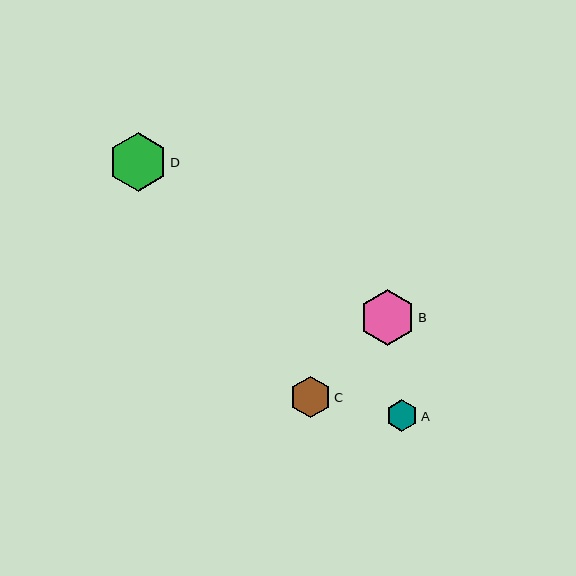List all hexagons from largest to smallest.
From largest to smallest: D, B, C, A.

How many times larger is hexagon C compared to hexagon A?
Hexagon C is approximately 1.3 times the size of hexagon A.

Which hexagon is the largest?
Hexagon D is the largest with a size of approximately 58 pixels.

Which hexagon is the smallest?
Hexagon A is the smallest with a size of approximately 32 pixels.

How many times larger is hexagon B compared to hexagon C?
Hexagon B is approximately 1.3 times the size of hexagon C.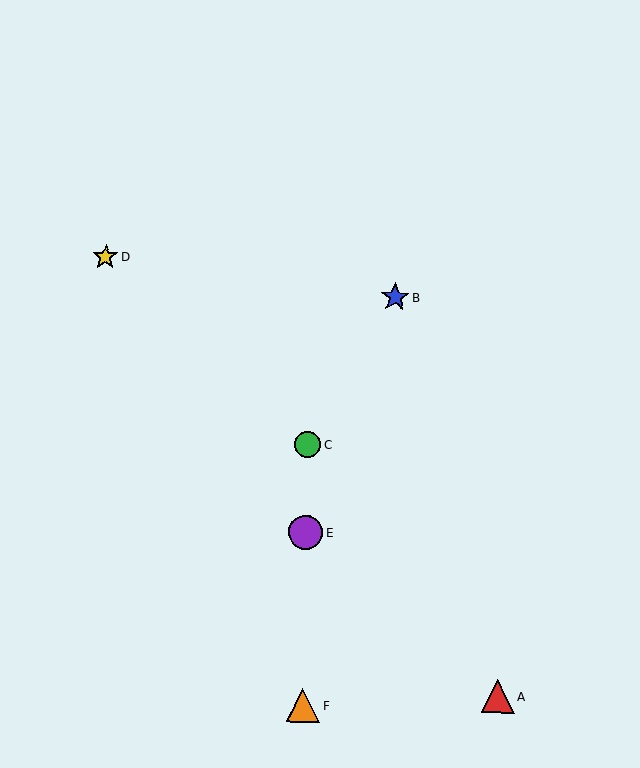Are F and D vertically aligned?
No, F is at x≈303 and D is at x≈106.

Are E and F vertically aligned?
Yes, both are at x≈306.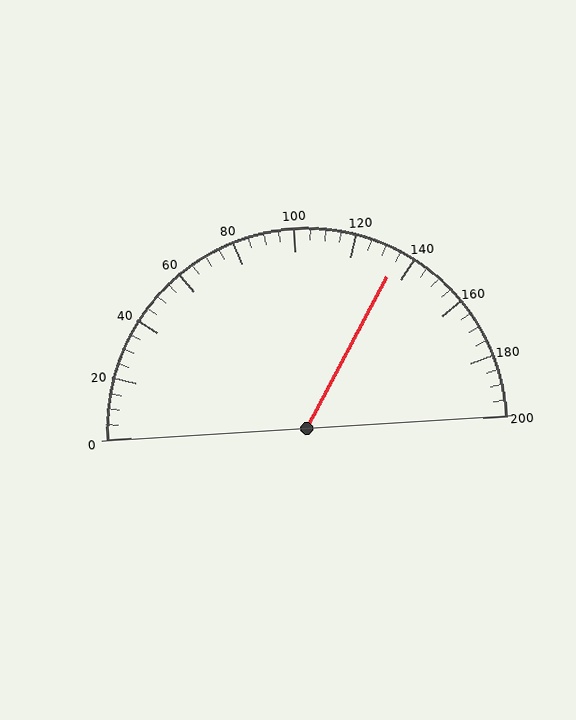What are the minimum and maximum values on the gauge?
The gauge ranges from 0 to 200.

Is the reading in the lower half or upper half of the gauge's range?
The reading is in the upper half of the range (0 to 200).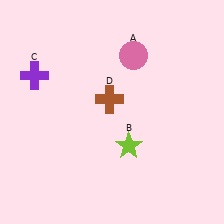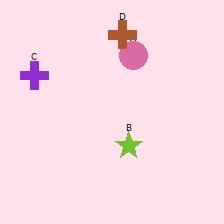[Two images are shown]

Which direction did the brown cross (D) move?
The brown cross (D) moved up.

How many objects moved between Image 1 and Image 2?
1 object moved between the two images.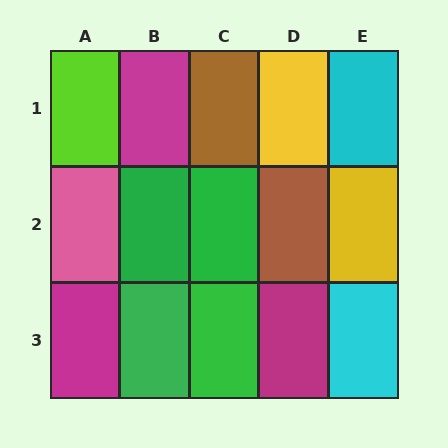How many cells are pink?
1 cell is pink.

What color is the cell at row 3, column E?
Cyan.